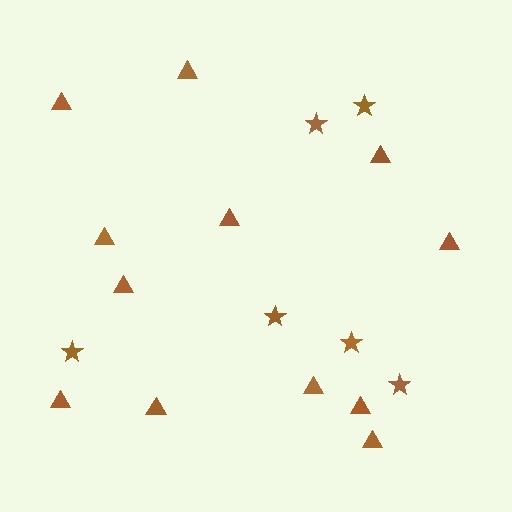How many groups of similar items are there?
There are 2 groups: one group of stars (6) and one group of triangles (12).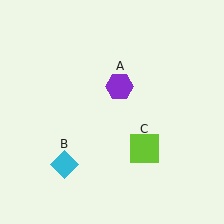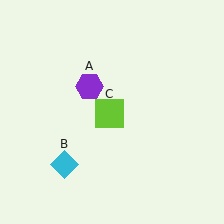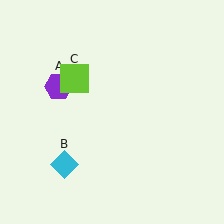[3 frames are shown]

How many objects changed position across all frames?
2 objects changed position: purple hexagon (object A), lime square (object C).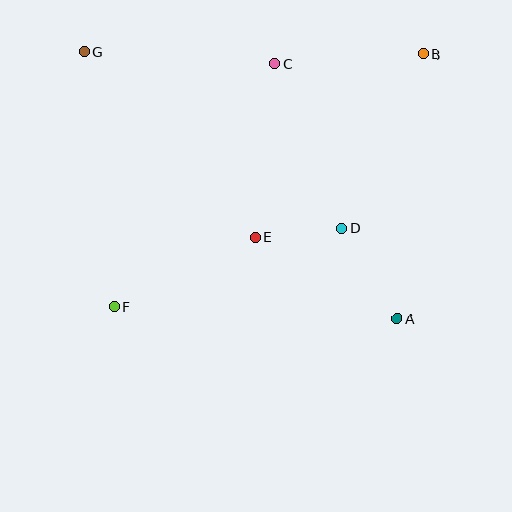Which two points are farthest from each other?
Points A and G are farthest from each other.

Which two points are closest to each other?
Points D and E are closest to each other.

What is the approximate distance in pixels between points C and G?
The distance between C and G is approximately 191 pixels.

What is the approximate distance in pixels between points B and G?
The distance between B and G is approximately 339 pixels.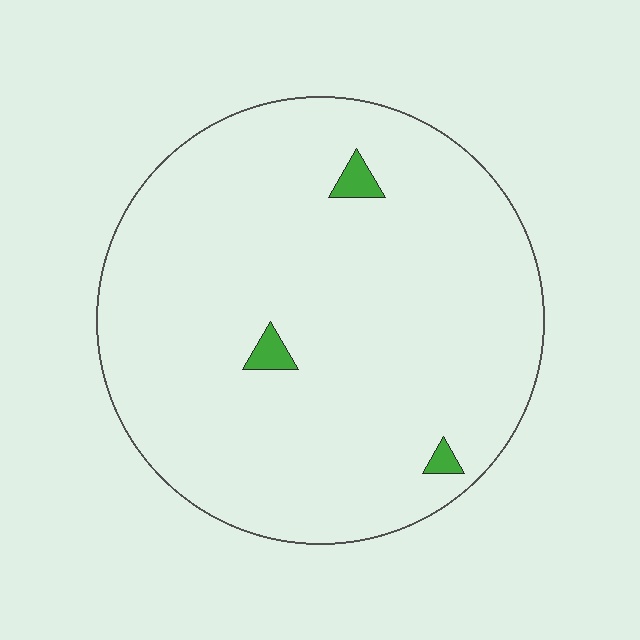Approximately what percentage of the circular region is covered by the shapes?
Approximately 0%.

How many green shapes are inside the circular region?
3.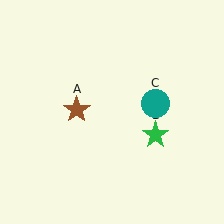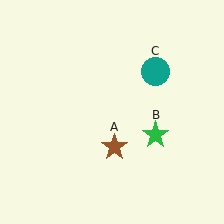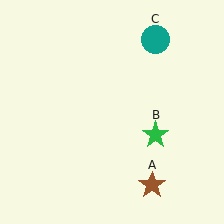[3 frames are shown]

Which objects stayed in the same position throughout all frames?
Green star (object B) remained stationary.